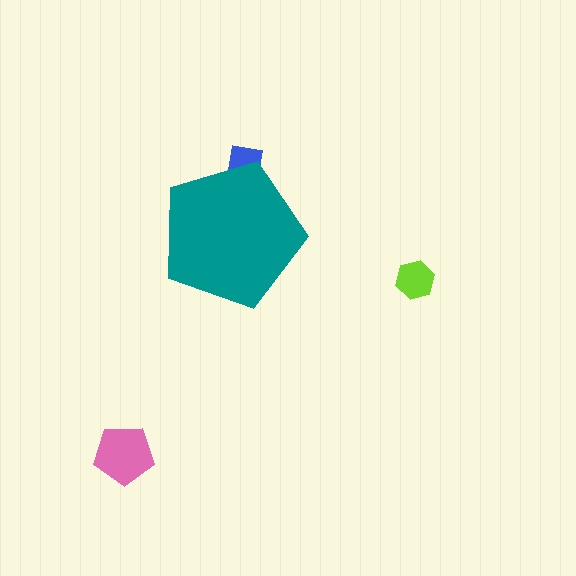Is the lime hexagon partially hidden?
No, the lime hexagon is fully visible.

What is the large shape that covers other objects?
A teal pentagon.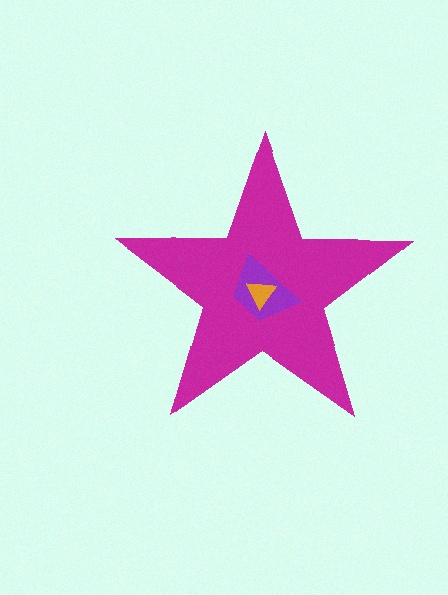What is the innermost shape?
The orange triangle.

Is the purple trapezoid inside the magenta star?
Yes.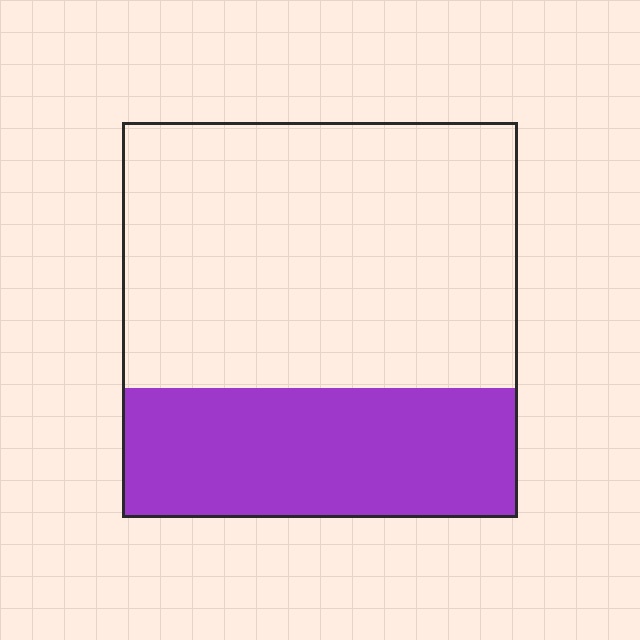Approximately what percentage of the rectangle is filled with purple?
Approximately 35%.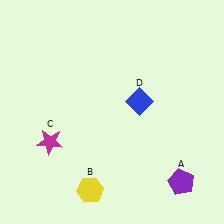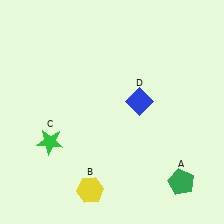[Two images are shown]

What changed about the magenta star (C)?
In Image 1, C is magenta. In Image 2, it changed to green.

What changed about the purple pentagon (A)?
In Image 1, A is purple. In Image 2, it changed to green.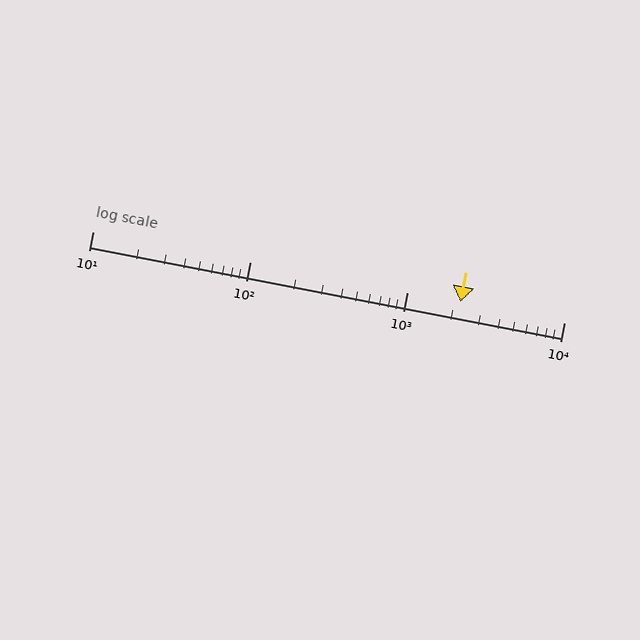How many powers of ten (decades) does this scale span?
The scale spans 3 decades, from 10 to 10000.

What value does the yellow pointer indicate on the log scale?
The pointer indicates approximately 2200.